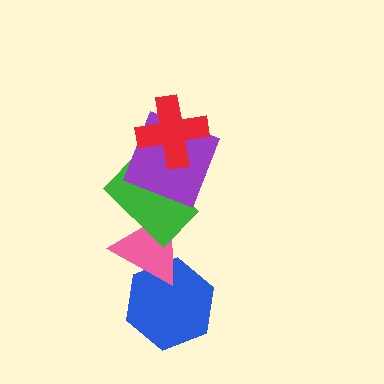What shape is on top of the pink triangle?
The green rectangle is on top of the pink triangle.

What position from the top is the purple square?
The purple square is 2nd from the top.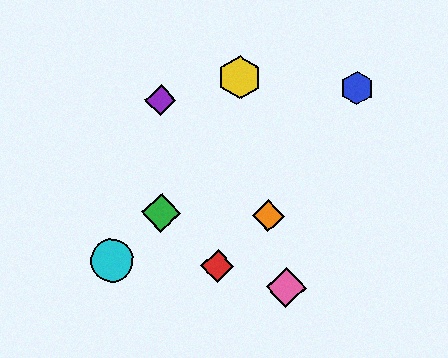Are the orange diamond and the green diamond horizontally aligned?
Yes, both are at y≈216.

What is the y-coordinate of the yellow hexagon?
The yellow hexagon is at y≈78.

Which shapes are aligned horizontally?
The green diamond, the orange diamond are aligned horizontally.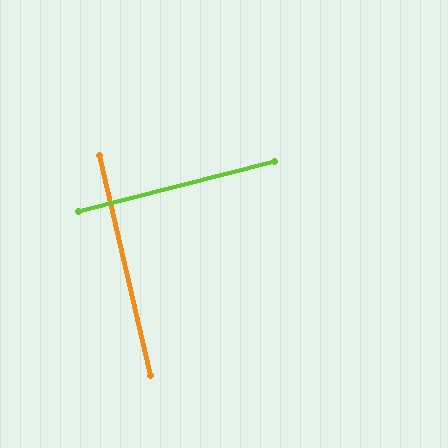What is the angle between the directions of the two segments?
Approximately 88 degrees.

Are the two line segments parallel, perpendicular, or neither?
Perpendicular — they meet at approximately 88°.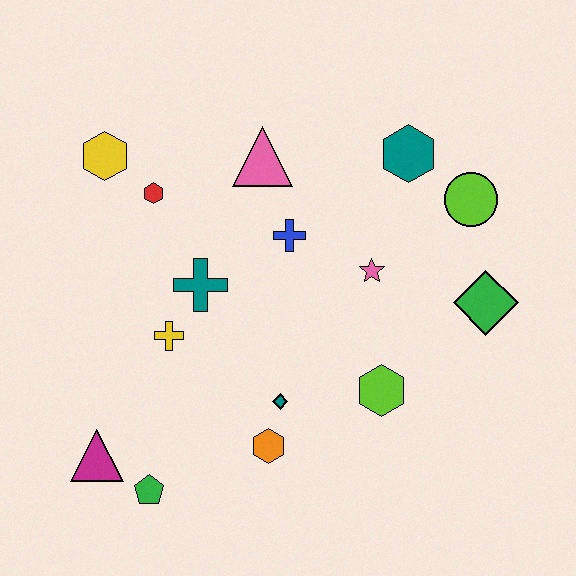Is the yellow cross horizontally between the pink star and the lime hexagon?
No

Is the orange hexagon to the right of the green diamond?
No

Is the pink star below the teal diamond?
No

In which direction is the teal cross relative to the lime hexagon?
The teal cross is to the left of the lime hexagon.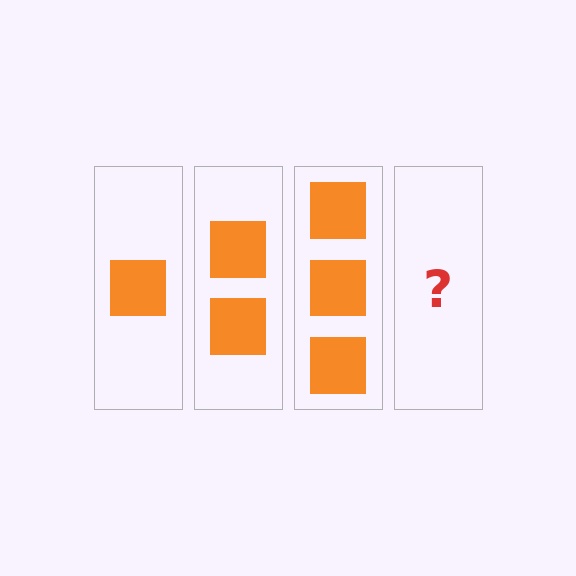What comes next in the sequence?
The next element should be 4 squares.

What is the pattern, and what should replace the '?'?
The pattern is that each step adds one more square. The '?' should be 4 squares.